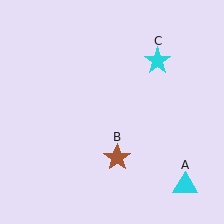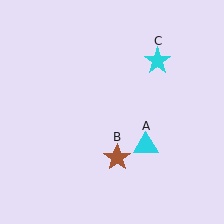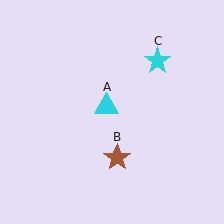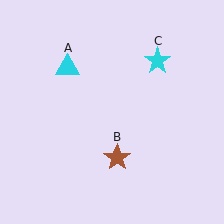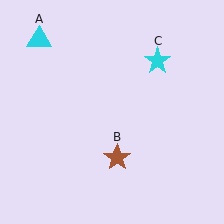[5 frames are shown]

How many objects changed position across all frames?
1 object changed position: cyan triangle (object A).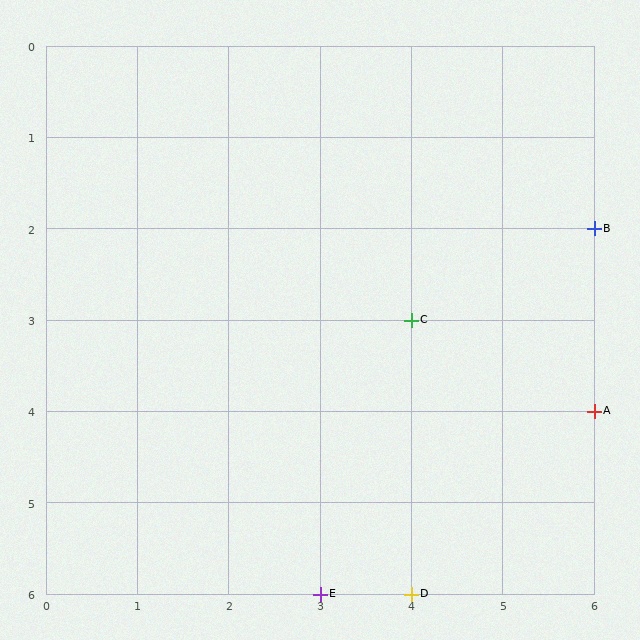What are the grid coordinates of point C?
Point C is at grid coordinates (4, 3).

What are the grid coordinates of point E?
Point E is at grid coordinates (3, 6).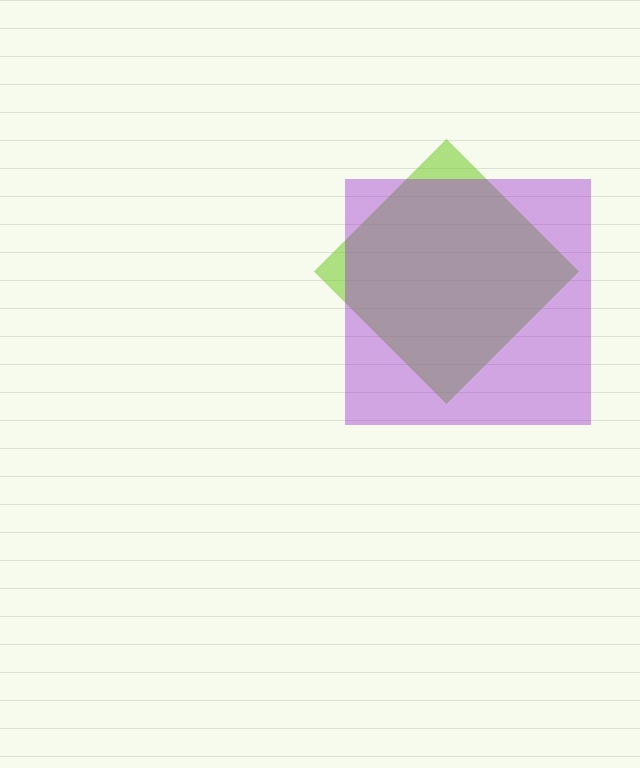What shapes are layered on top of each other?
The layered shapes are: a lime diamond, a purple square.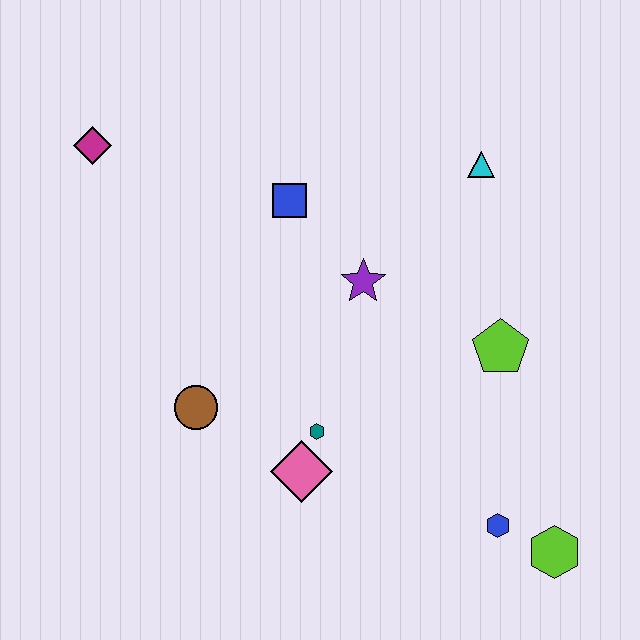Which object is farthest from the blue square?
The lime hexagon is farthest from the blue square.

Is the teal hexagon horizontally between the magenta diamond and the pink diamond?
No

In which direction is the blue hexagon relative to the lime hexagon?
The blue hexagon is to the left of the lime hexagon.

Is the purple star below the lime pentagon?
No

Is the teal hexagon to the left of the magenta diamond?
No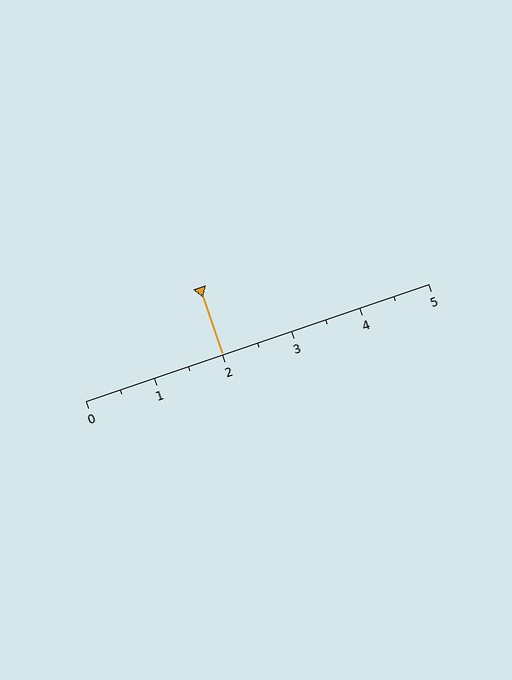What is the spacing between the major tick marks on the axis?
The major ticks are spaced 1 apart.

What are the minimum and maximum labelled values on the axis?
The axis runs from 0 to 5.